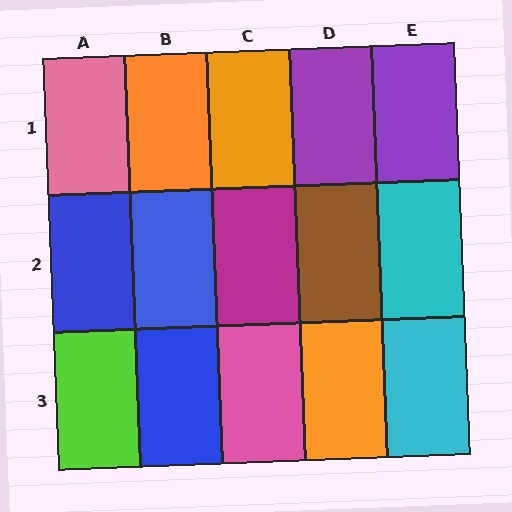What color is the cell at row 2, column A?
Blue.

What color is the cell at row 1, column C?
Orange.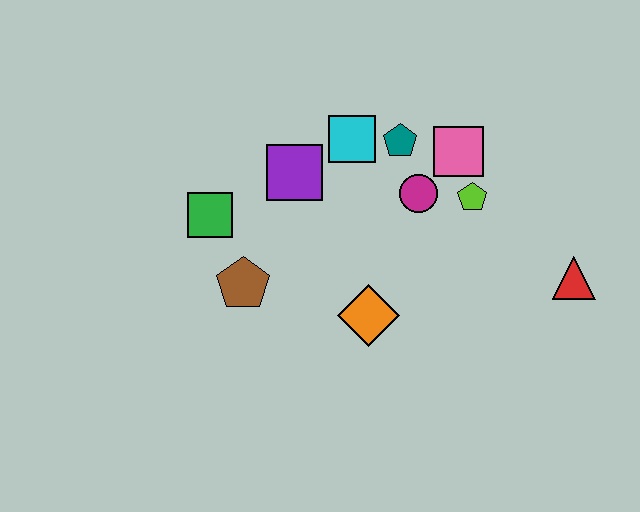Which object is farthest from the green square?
The red triangle is farthest from the green square.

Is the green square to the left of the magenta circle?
Yes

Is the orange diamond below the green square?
Yes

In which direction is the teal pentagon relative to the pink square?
The teal pentagon is to the left of the pink square.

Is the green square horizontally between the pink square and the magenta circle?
No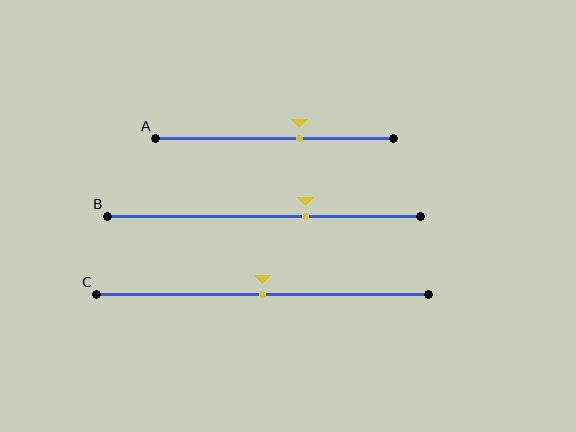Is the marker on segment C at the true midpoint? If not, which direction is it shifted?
Yes, the marker on segment C is at the true midpoint.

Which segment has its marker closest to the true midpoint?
Segment C has its marker closest to the true midpoint.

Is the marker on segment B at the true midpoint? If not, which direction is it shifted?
No, the marker on segment B is shifted to the right by about 13% of the segment length.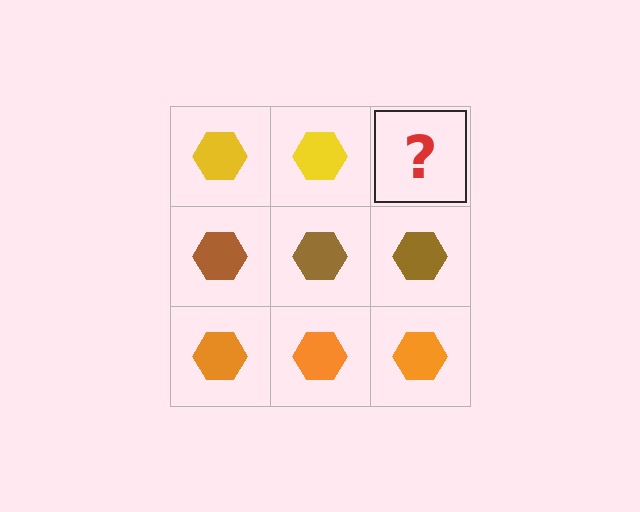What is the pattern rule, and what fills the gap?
The rule is that each row has a consistent color. The gap should be filled with a yellow hexagon.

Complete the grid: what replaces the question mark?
The question mark should be replaced with a yellow hexagon.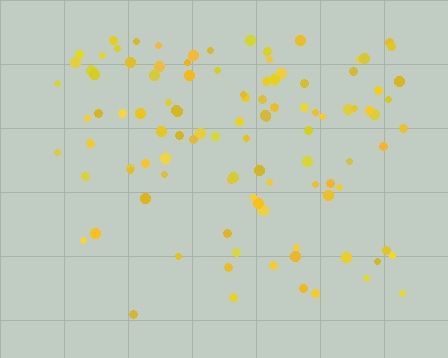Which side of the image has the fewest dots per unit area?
The bottom.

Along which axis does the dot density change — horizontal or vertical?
Vertical.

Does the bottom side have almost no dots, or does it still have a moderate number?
Still a moderate number, just noticeably fewer than the top.